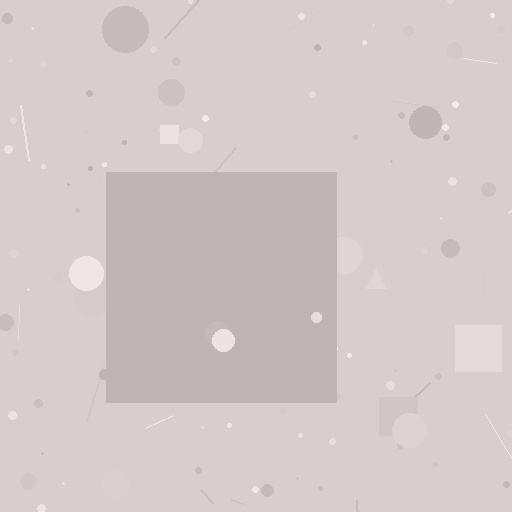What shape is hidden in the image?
A square is hidden in the image.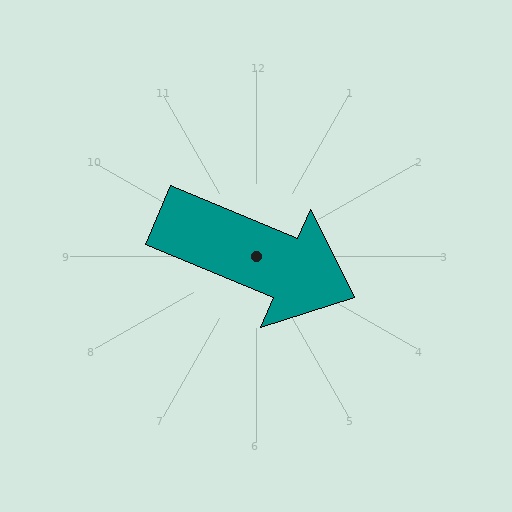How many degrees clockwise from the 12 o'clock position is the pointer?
Approximately 113 degrees.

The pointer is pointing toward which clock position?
Roughly 4 o'clock.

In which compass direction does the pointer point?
Southeast.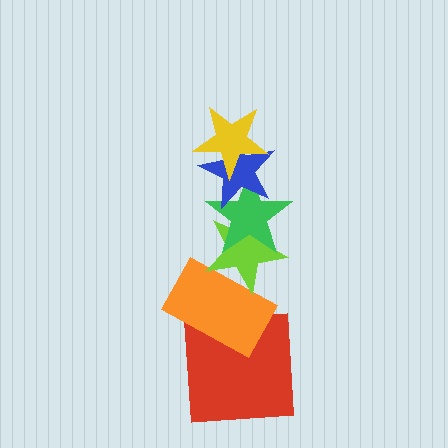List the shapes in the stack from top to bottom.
From top to bottom: the yellow star, the blue star, the green star, the lime star, the orange rectangle, the red square.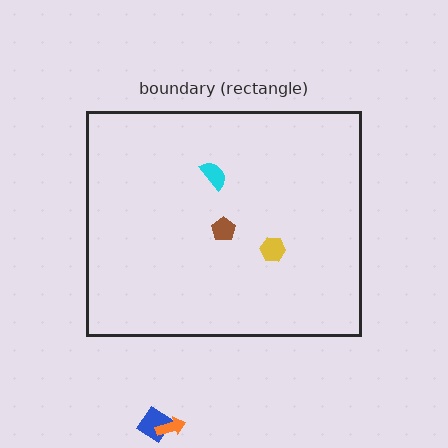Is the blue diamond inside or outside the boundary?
Outside.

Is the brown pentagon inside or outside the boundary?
Inside.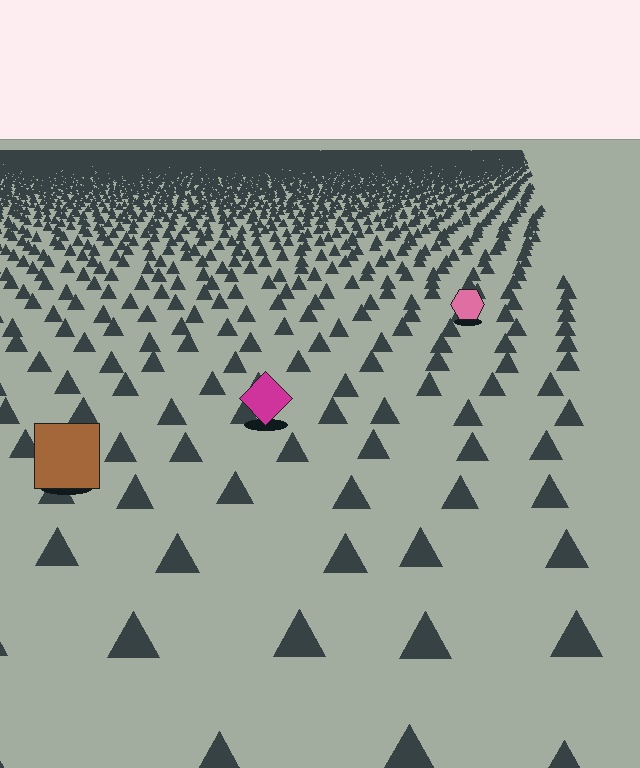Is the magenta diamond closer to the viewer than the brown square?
No. The brown square is closer — you can tell from the texture gradient: the ground texture is coarser near it.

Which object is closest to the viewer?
The brown square is closest. The texture marks near it are larger and more spread out.